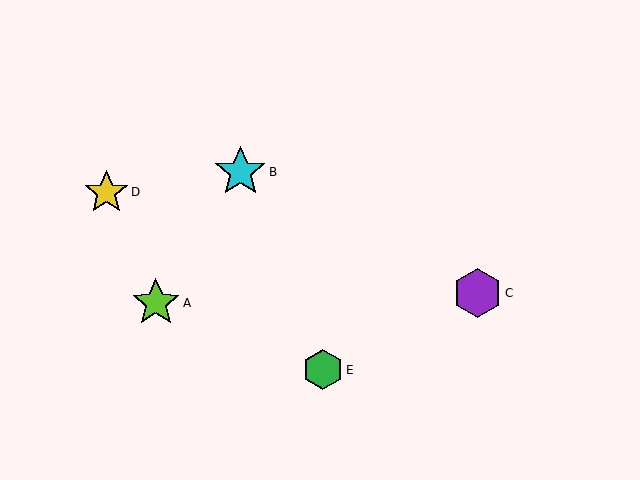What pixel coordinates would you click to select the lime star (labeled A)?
Click at (156, 303) to select the lime star A.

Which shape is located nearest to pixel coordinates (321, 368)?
The green hexagon (labeled E) at (323, 370) is nearest to that location.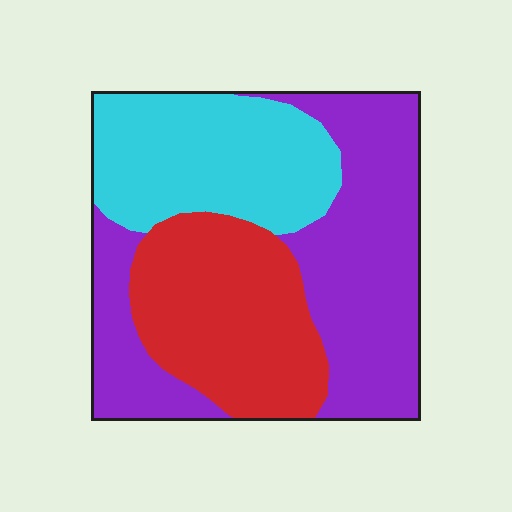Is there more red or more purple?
Purple.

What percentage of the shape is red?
Red covers around 30% of the shape.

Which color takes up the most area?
Purple, at roughly 45%.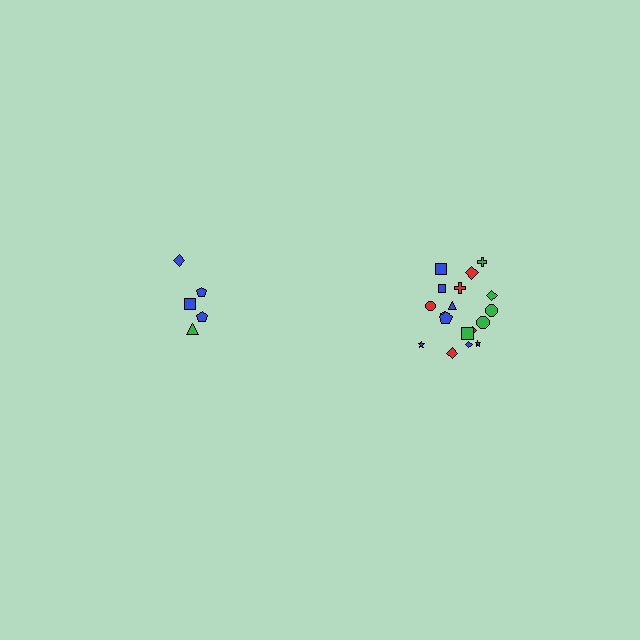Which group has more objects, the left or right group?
The right group.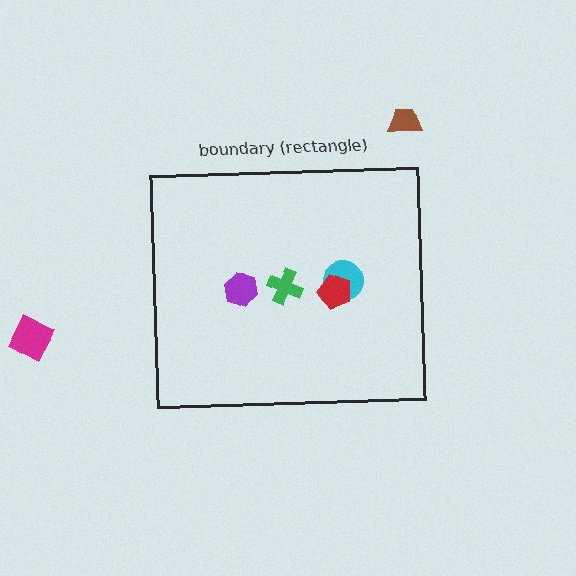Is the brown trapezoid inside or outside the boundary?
Outside.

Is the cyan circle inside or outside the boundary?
Inside.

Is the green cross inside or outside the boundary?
Inside.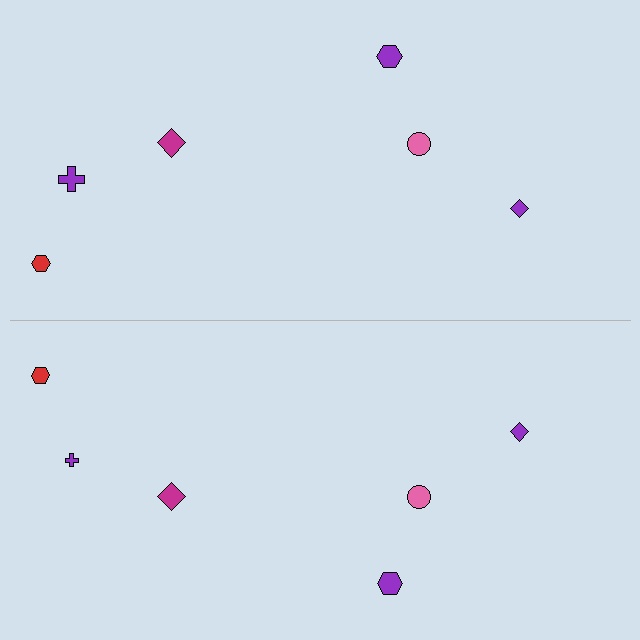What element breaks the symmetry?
The purple cross on the bottom side has a different size than its mirror counterpart.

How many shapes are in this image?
There are 12 shapes in this image.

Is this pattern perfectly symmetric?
No, the pattern is not perfectly symmetric. The purple cross on the bottom side has a different size than its mirror counterpart.